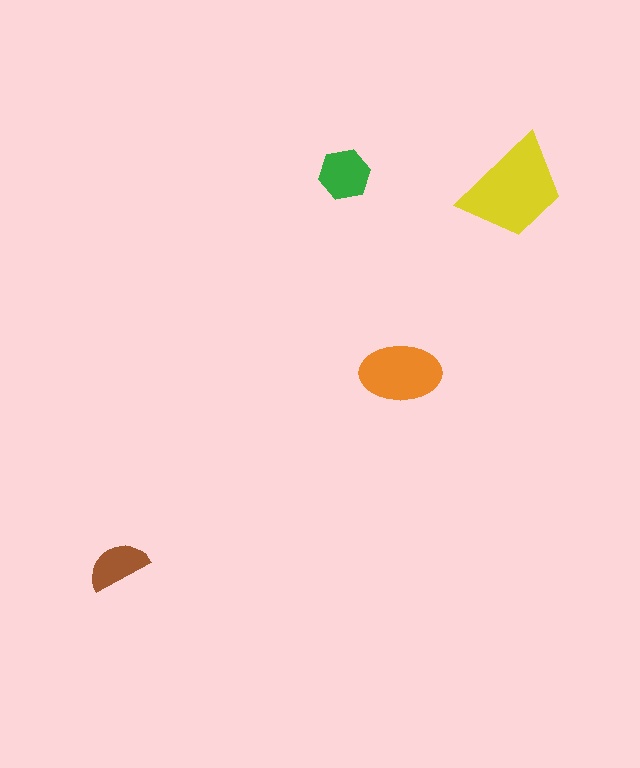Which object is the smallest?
The brown semicircle.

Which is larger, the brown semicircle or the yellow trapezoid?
The yellow trapezoid.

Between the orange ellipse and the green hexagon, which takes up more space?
The orange ellipse.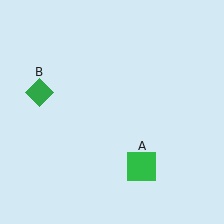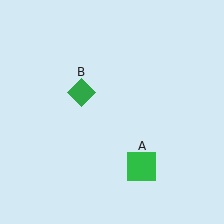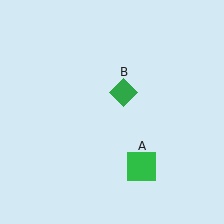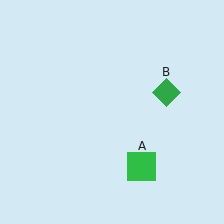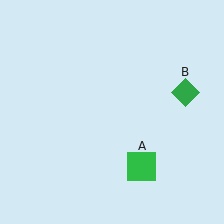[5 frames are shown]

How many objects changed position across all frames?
1 object changed position: green diamond (object B).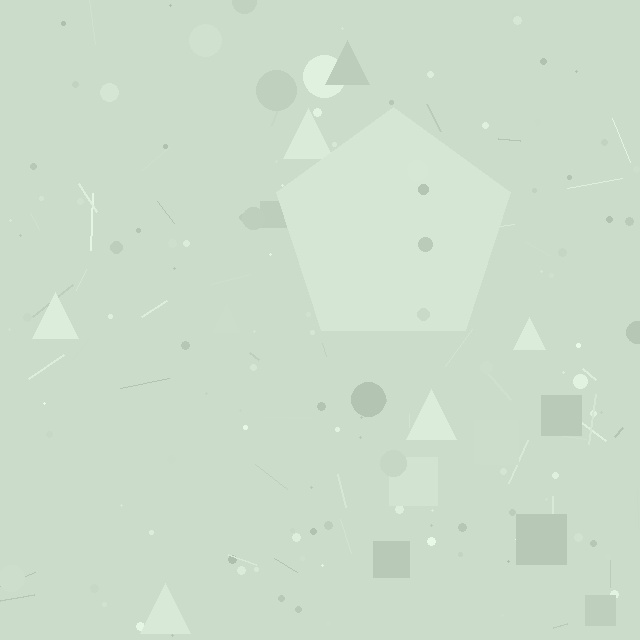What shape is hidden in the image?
A pentagon is hidden in the image.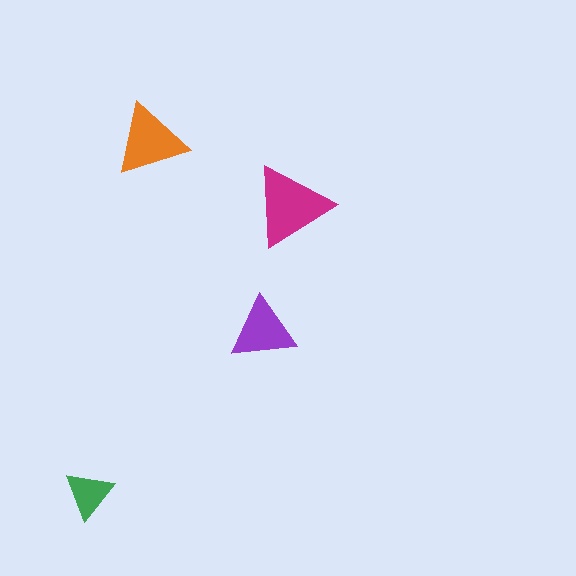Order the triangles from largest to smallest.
the magenta one, the orange one, the purple one, the green one.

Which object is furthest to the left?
The green triangle is leftmost.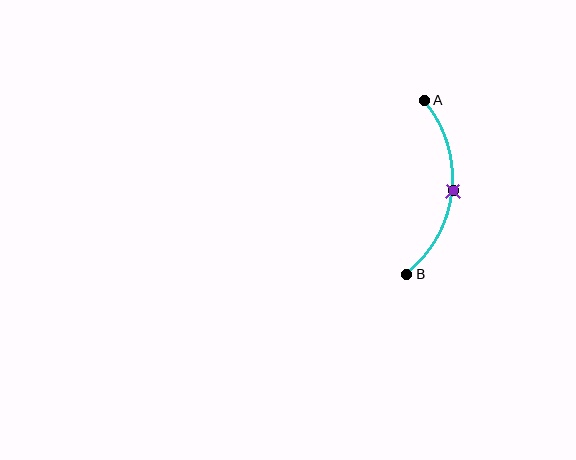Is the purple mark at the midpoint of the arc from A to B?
Yes. The purple mark lies on the arc at equal arc-length from both A and B — it is the arc midpoint.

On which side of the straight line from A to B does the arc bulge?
The arc bulges to the right of the straight line connecting A and B.